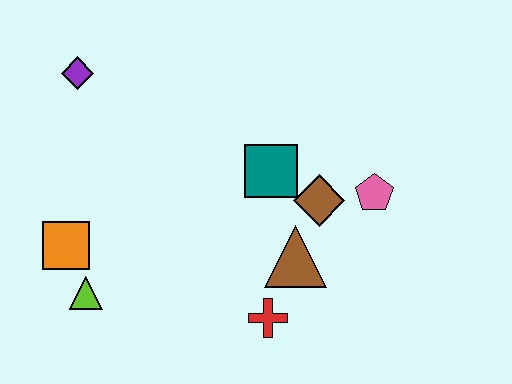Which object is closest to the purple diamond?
The orange square is closest to the purple diamond.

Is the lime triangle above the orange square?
No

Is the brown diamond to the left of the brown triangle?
No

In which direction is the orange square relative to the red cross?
The orange square is to the left of the red cross.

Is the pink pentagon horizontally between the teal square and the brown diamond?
No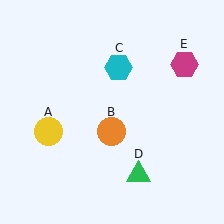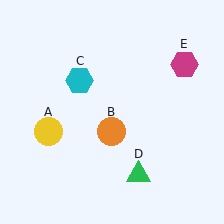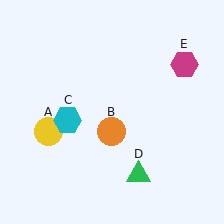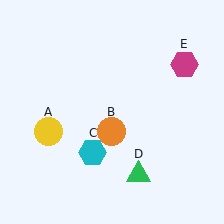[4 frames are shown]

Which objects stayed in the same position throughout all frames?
Yellow circle (object A) and orange circle (object B) and green triangle (object D) and magenta hexagon (object E) remained stationary.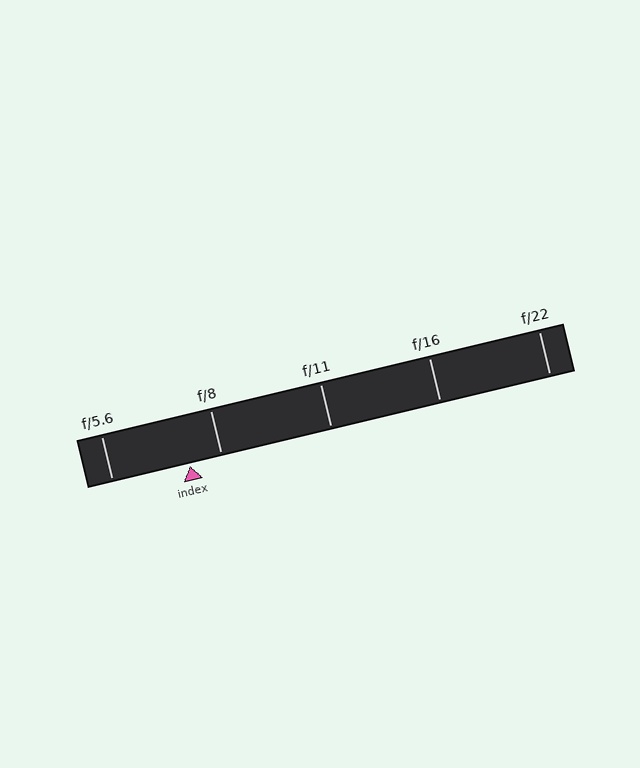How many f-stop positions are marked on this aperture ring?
There are 5 f-stop positions marked.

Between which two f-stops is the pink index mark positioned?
The index mark is between f/5.6 and f/8.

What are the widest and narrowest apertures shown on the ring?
The widest aperture shown is f/5.6 and the narrowest is f/22.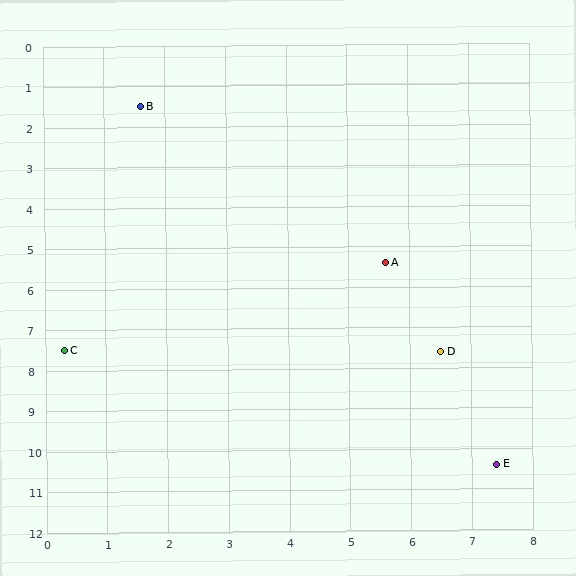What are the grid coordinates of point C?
Point C is at approximately (0.3, 7.5).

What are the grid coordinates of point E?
Point E is at approximately (7.4, 10.4).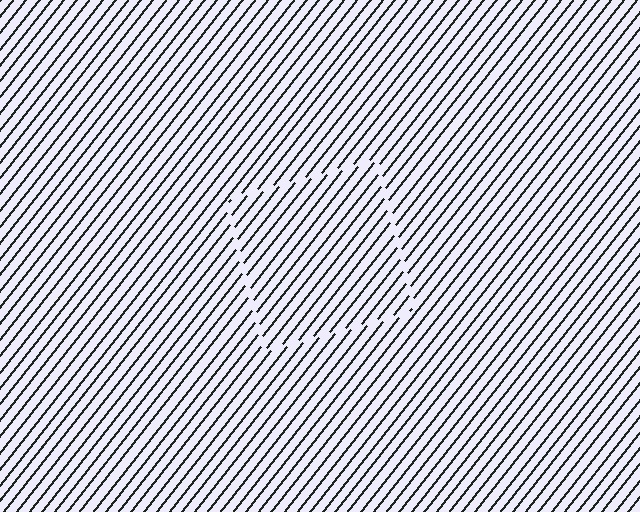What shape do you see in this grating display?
An illusory square. The interior of the shape contains the same grating, shifted by half a period — the contour is defined by the phase discontinuity where line-ends from the inner and outer gratings abut.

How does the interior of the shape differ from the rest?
The interior of the shape contains the same grating, shifted by half a period — the contour is defined by the phase discontinuity where line-ends from the inner and outer gratings abut.